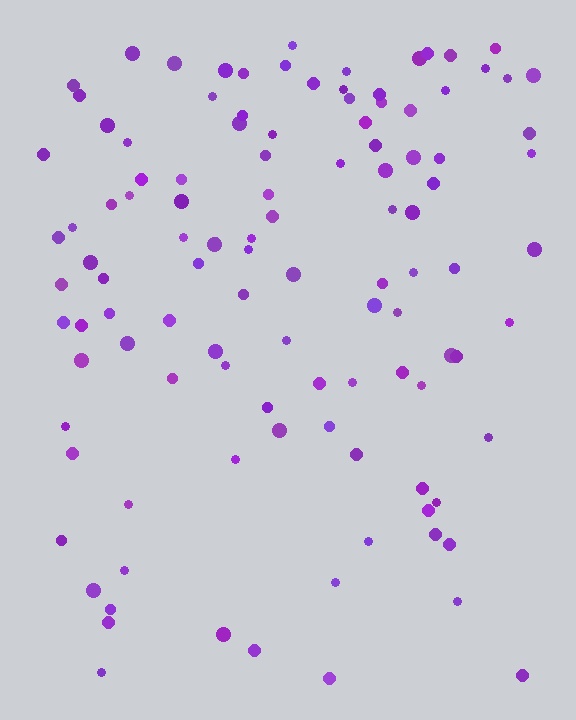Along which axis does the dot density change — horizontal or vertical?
Vertical.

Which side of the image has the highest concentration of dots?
The top.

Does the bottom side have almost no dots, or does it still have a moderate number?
Still a moderate number, just noticeably fewer than the top.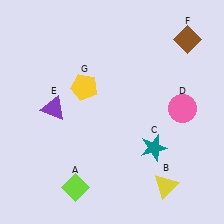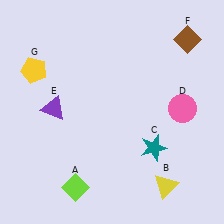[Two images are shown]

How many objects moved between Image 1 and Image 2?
1 object moved between the two images.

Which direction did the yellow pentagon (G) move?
The yellow pentagon (G) moved left.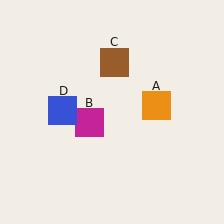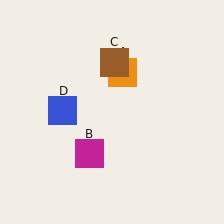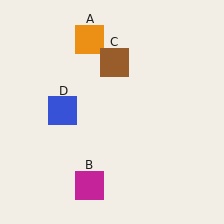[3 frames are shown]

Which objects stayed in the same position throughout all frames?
Brown square (object C) and blue square (object D) remained stationary.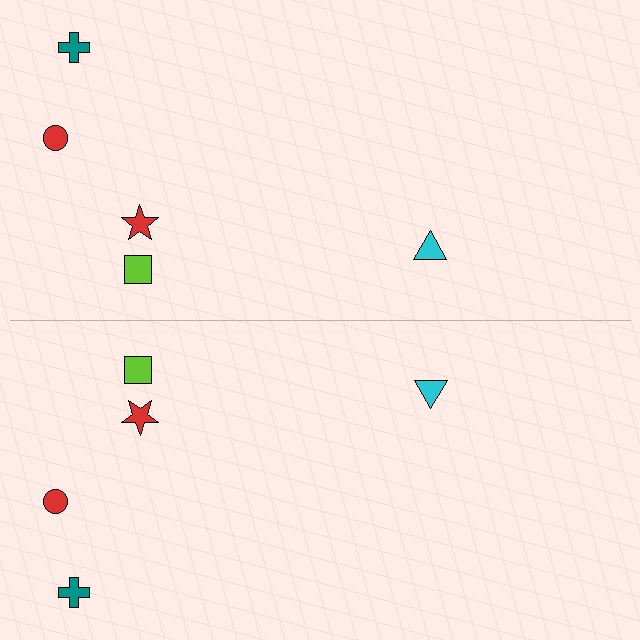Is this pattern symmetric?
Yes, this pattern has bilateral (reflection) symmetry.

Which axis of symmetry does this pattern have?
The pattern has a horizontal axis of symmetry running through the center of the image.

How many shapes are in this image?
There are 10 shapes in this image.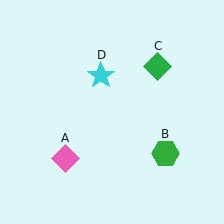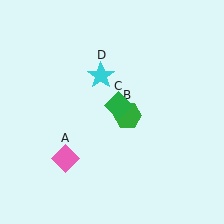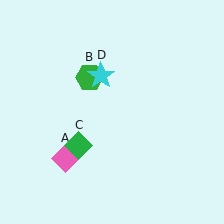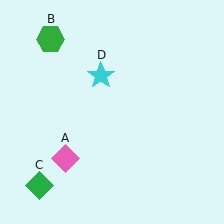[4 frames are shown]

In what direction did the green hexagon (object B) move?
The green hexagon (object B) moved up and to the left.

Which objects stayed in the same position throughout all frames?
Pink diamond (object A) and cyan star (object D) remained stationary.